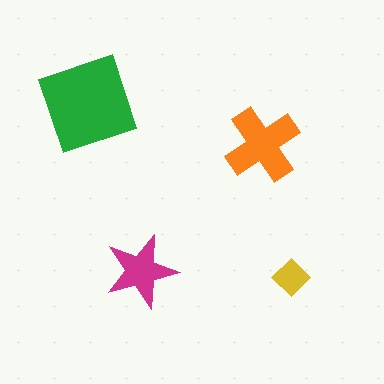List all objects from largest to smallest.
The green square, the orange cross, the magenta star, the yellow diamond.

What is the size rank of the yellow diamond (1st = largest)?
4th.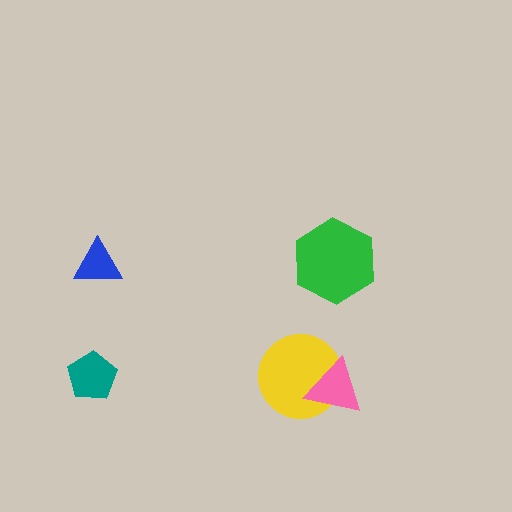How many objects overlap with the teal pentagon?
0 objects overlap with the teal pentagon.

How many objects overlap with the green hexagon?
0 objects overlap with the green hexagon.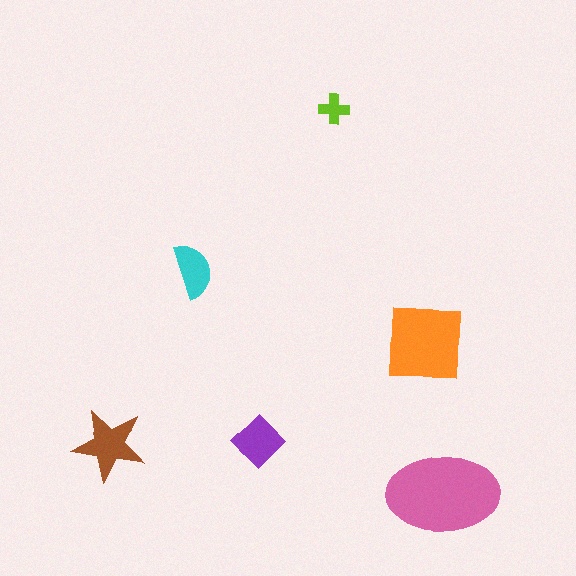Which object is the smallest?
The lime cross.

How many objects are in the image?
There are 6 objects in the image.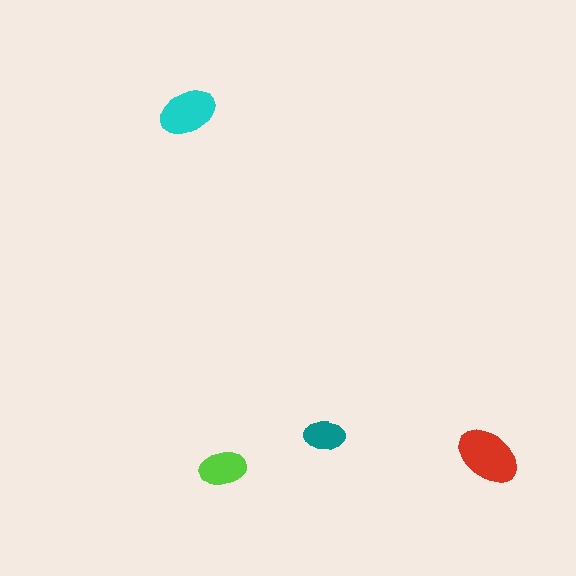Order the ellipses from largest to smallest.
the red one, the cyan one, the lime one, the teal one.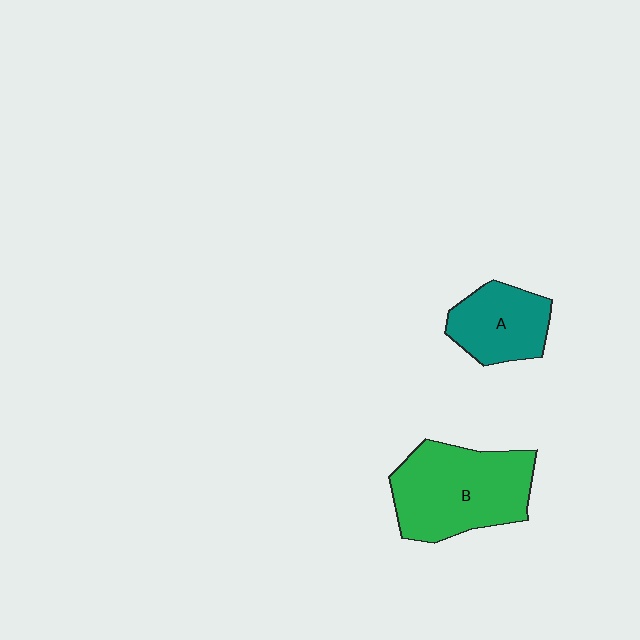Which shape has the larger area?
Shape B (green).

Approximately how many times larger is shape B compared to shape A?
Approximately 1.7 times.